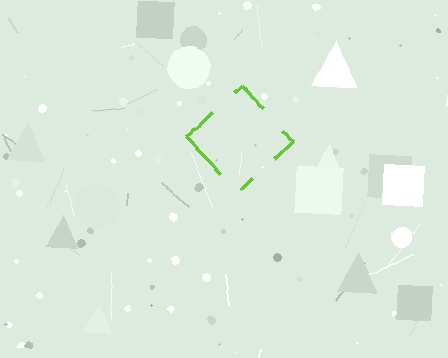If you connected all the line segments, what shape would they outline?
They would outline a diamond.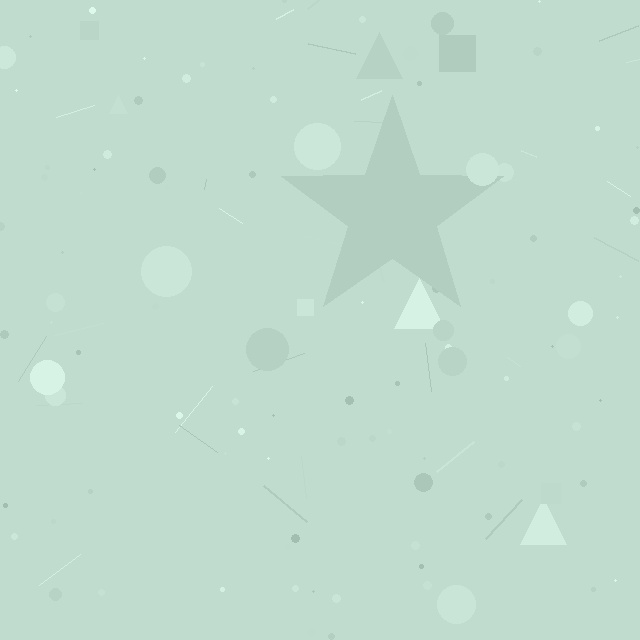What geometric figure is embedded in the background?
A star is embedded in the background.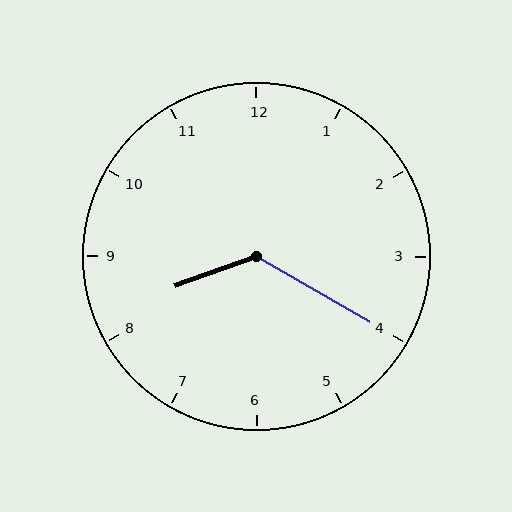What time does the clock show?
8:20.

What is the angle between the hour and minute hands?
Approximately 130 degrees.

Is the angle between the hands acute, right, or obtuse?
It is obtuse.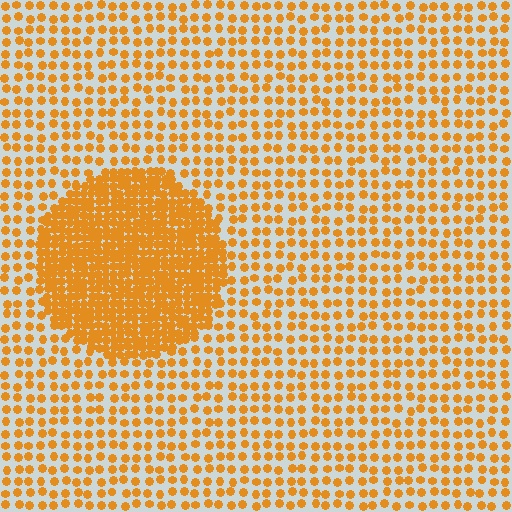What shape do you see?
I see a circle.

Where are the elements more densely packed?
The elements are more densely packed inside the circle boundary.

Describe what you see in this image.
The image contains small orange elements arranged at two different densities. A circle-shaped region is visible where the elements are more densely packed than the surrounding area.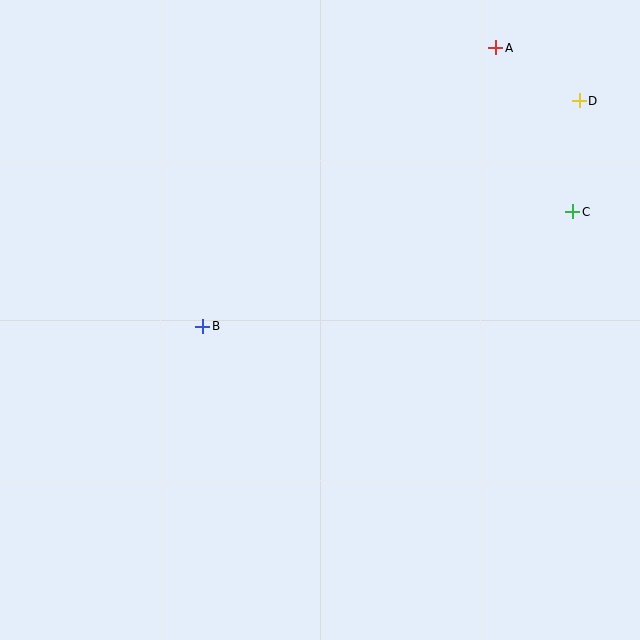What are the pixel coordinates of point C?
Point C is at (573, 212).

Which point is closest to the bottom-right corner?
Point C is closest to the bottom-right corner.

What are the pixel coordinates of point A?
Point A is at (496, 48).